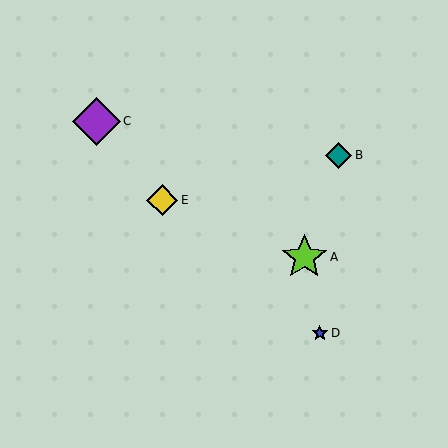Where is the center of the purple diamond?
The center of the purple diamond is at (96, 121).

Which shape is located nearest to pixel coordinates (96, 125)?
The purple diamond (labeled C) at (96, 121) is nearest to that location.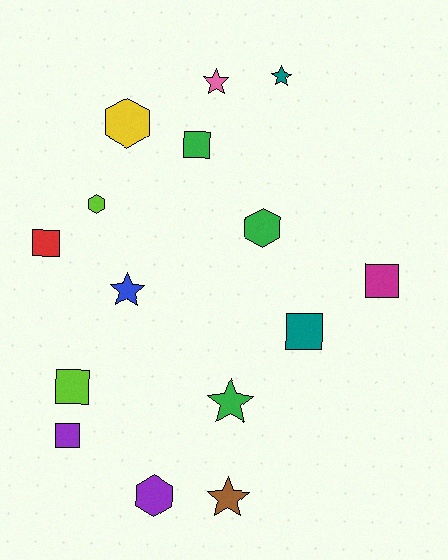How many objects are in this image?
There are 15 objects.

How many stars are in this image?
There are 5 stars.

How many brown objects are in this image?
There is 1 brown object.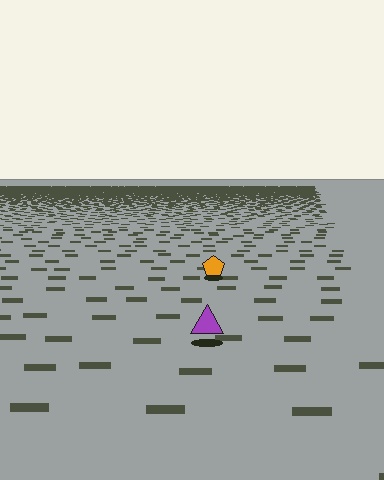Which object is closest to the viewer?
The purple triangle is closest. The texture marks near it are larger and more spread out.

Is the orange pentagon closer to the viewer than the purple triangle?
No. The purple triangle is closer — you can tell from the texture gradient: the ground texture is coarser near it.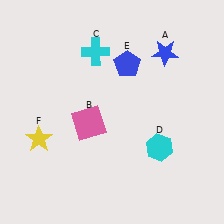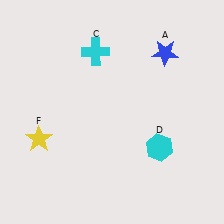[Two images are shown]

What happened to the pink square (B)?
The pink square (B) was removed in Image 2. It was in the bottom-left area of Image 1.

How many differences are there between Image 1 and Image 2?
There are 2 differences between the two images.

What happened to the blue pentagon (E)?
The blue pentagon (E) was removed in Image 2. It was in the top-right area of Image 1.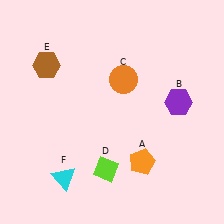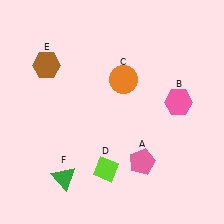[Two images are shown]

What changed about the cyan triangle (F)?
In Image 1, F is cyan. In Image 2, it changed to green.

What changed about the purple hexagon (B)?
In Image 1, B is purple. In Image 2, it changed to pink.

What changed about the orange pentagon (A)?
In Image 1, A is orange. In Image 2, it changed to pink.